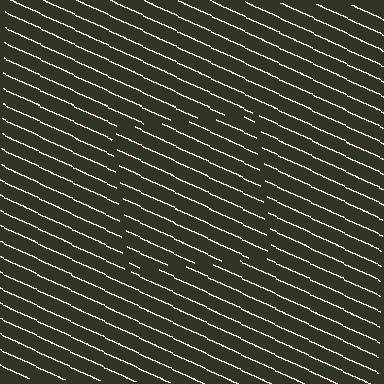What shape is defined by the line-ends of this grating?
An illusory square. The interior of the shape contains the same grating, shifted by half a period — the contour is defined by the phase discontinuity where line-ends from the inner and outer gratings abut.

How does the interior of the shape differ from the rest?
The interior of the shape contains the same grating, shifted by half a period — the contour is defined by the phase discontinuity where line-ends from the inner and outer gratings abut.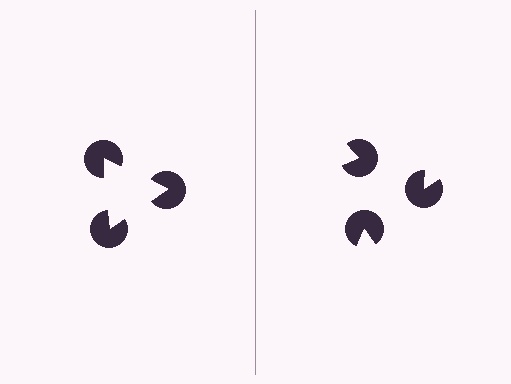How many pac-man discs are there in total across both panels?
6 — 3 on each side.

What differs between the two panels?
The pac-man discs are positioned identically on both sides; only the wedge orientations differ. On the left they align to a triangle; on the right they are misaligned.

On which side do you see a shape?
An illusory triangle appears on the left side. On the right side the wedge cuts are rotated, so no coherent shape forms.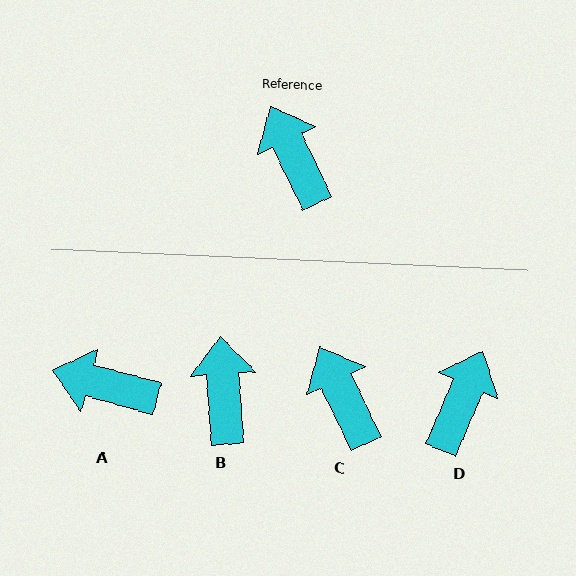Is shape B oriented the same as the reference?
No, it is off by about 22 degrees.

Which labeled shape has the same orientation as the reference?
C.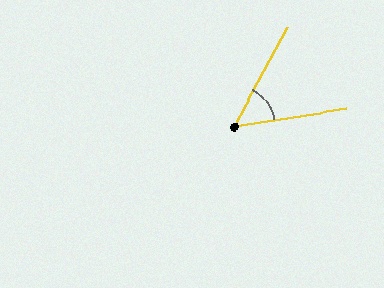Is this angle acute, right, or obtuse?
It is acute.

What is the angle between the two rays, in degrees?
Approximately 53 degrees.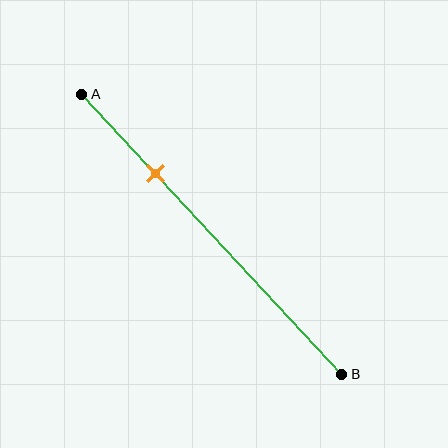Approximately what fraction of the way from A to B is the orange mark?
The orange mark is approximately 30% of the way from A to B.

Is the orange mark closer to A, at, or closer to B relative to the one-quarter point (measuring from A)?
The orange mark is closer to point B than the one-quarter point of segment AB.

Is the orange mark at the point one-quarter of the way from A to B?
No, the mark is at about 30% from A, not at the 25% one-quarter point.